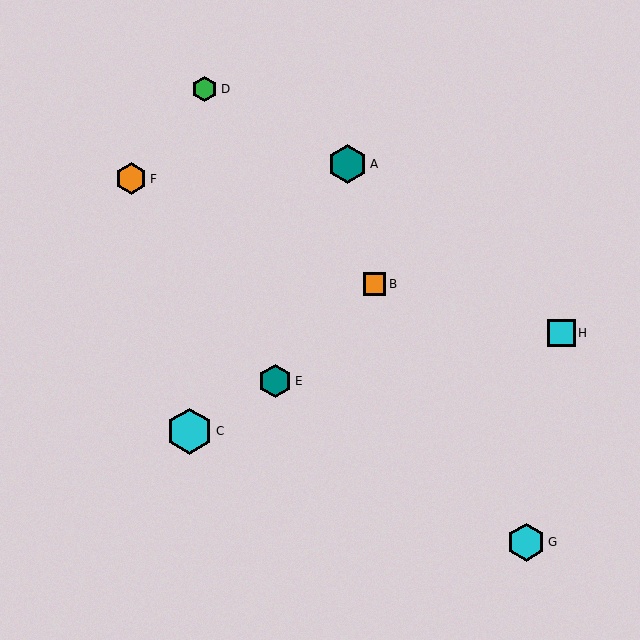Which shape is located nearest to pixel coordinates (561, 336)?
The cyan square (labeled H) at (562, 333) is nearest to that location.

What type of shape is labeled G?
Shape G is a cyan hexagon.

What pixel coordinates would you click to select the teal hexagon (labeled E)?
Click at (275, 381) to select the teal hexagon E.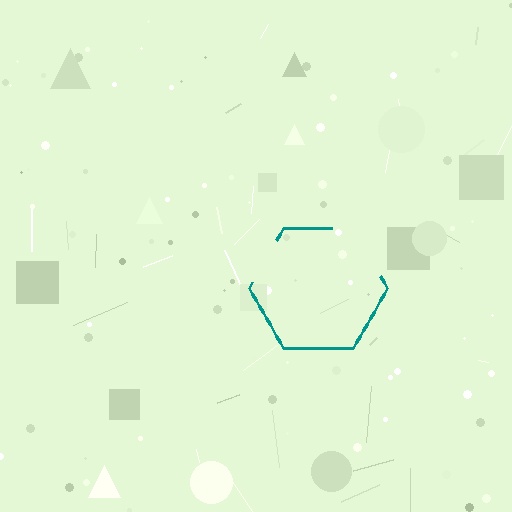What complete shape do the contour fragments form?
The contour fragments form a hexagon.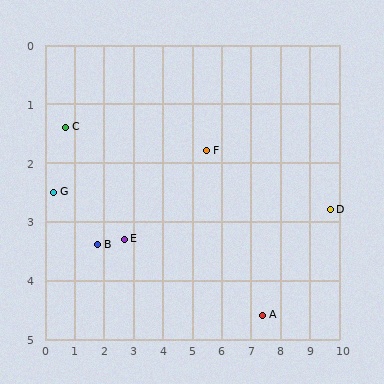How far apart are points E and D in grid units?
Points E and D are about 7.0 grid units apart.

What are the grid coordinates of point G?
Point G is at approximately (0.3, 2.5).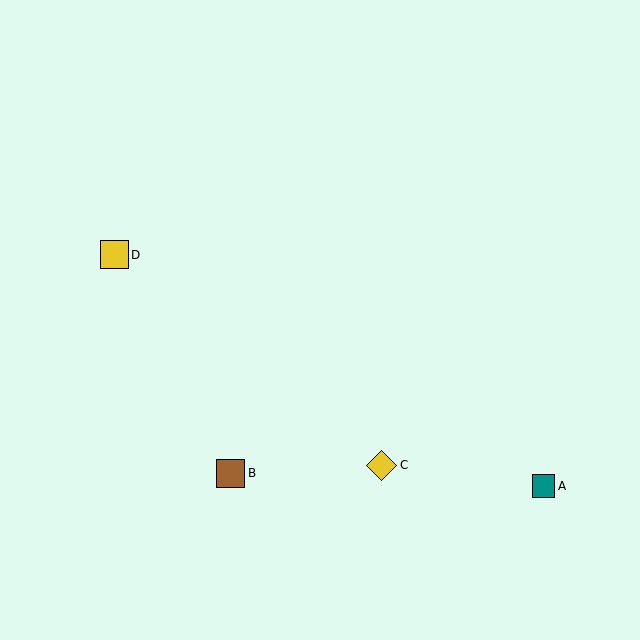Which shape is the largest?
The yellow diamond (labeled C) is the largest.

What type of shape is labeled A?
Shape A is a teal square.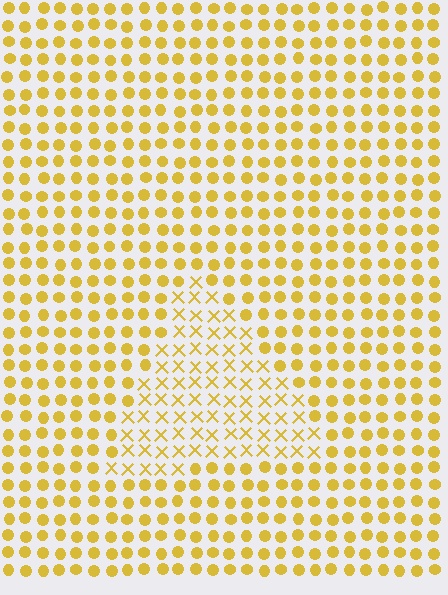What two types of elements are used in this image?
The image uses X marks inside the triangle region and circles outside it.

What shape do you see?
I see a triangle.